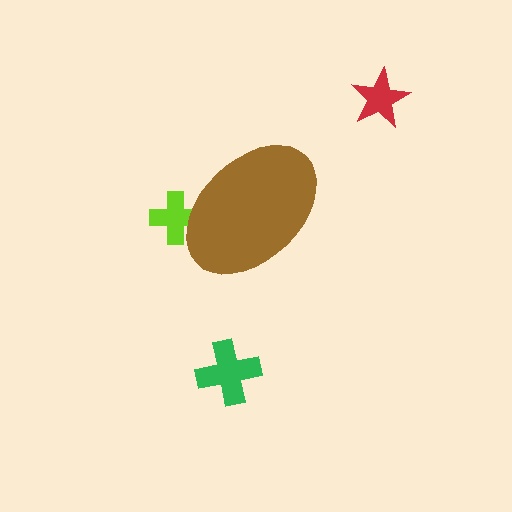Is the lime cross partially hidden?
Yes, the lime cross is partially hidden behind the brown ellipse.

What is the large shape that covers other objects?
A brown ellipse.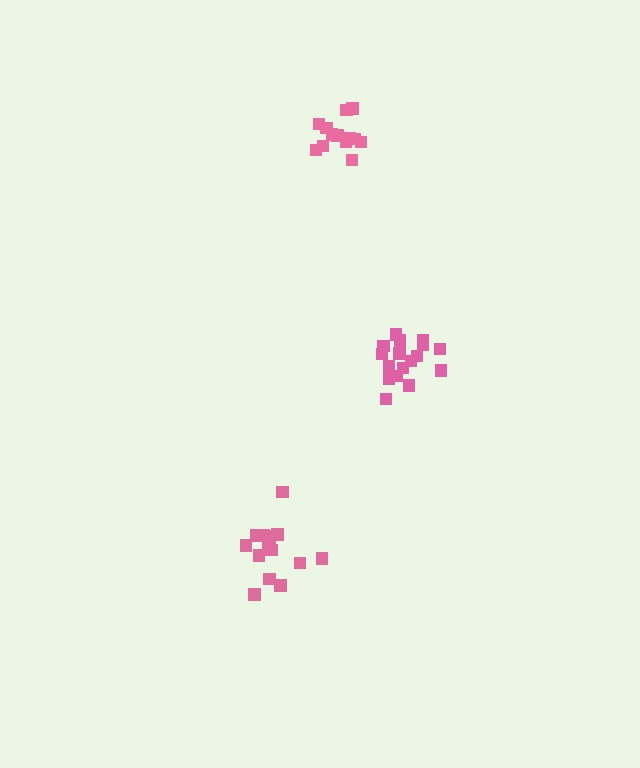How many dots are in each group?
Group 1: 15 dots, Group 2: 17 dots, Group 3: 13 dots (45 total).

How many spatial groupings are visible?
There are 3 spatial groupings.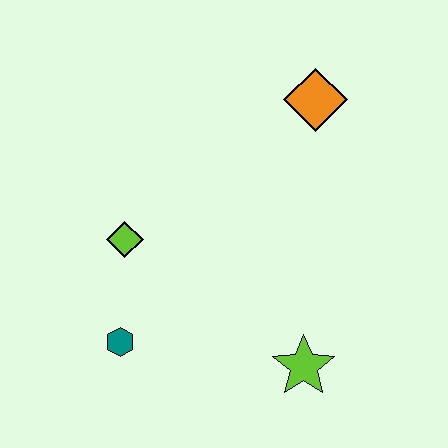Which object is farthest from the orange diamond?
The teal hexagon is farthest from the orange diamond.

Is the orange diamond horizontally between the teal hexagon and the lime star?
No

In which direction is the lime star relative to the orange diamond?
The lime star is below the orange diamond.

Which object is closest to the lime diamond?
The teal hexagon is closest to the lime diamond.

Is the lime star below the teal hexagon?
Yes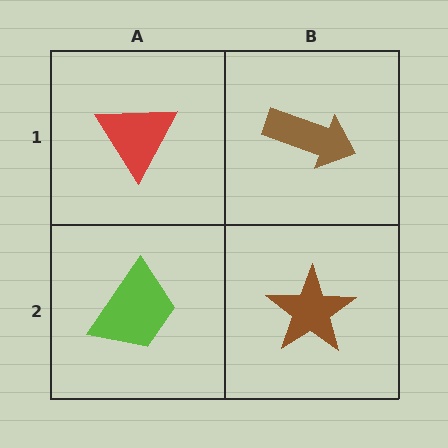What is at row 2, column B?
A brown star.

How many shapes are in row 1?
2 shapes.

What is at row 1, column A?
A red triangle.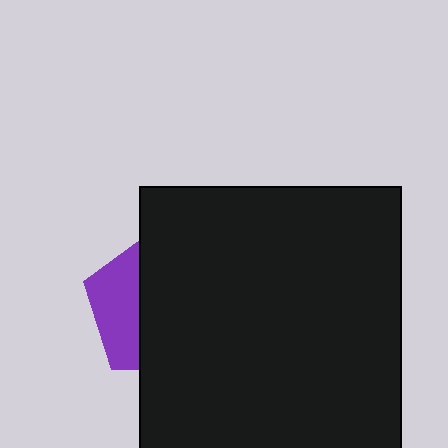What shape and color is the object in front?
The object in front is a black rectangle.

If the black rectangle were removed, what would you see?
You would see the complete purple pentagon.